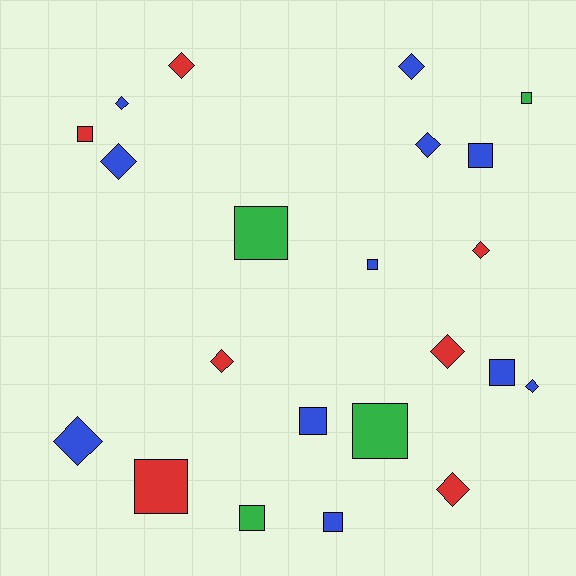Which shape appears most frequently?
Diamond, with 11 objects.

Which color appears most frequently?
Blue, with 11 objects.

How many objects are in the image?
There are 22 objects.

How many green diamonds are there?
There are no green diamonds.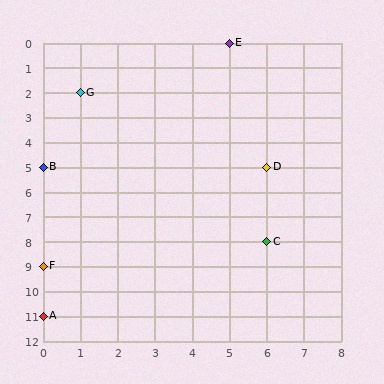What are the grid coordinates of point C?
Point C is at grid coordinates (6, 8).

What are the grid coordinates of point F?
Point F is at grid coordinates (0, 9).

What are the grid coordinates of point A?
Point A is at grid coordinates (0, 11).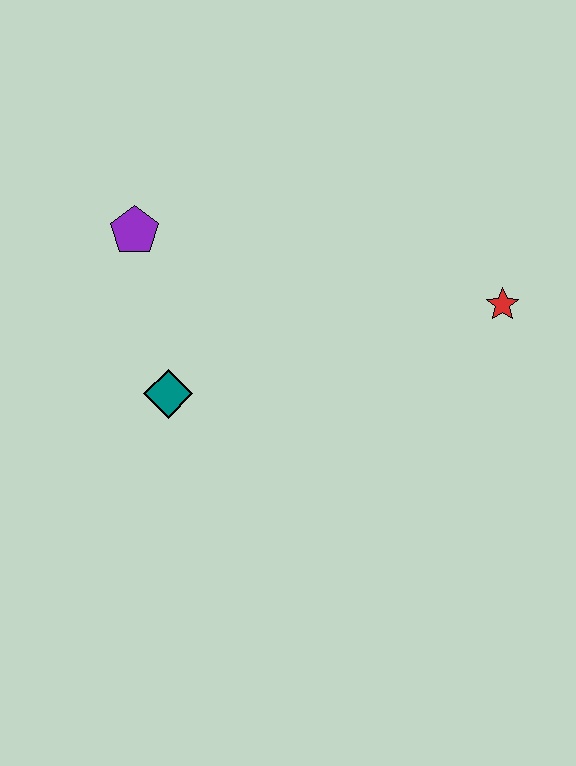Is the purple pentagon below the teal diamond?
No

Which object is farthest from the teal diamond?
The red star is farthest from the teal diamond.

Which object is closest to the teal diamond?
The purple pentagon is closest to the teal diamond.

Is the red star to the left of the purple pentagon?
No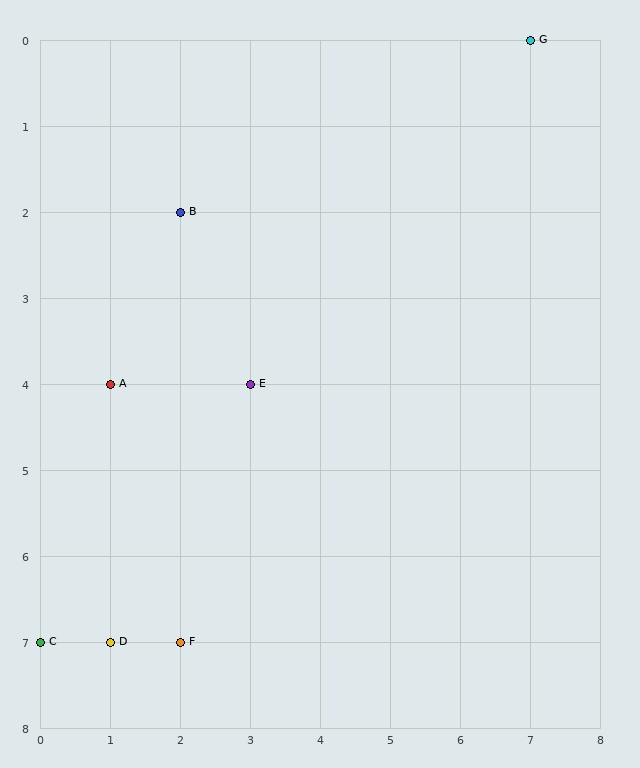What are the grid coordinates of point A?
Point A is at grid coordinates (1, 4).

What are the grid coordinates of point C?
Point C is at grid coordinates (0, 7).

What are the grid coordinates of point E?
Point E is at grid coordinates (3, 4).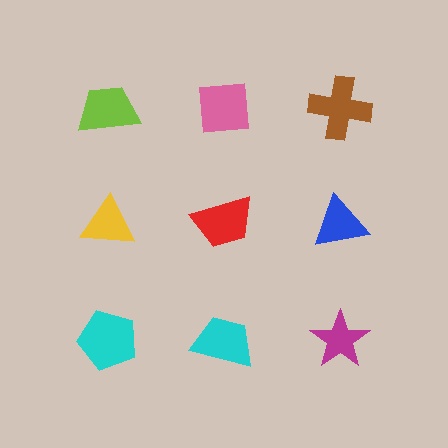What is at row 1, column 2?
A pink square.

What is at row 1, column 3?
A brown cross.